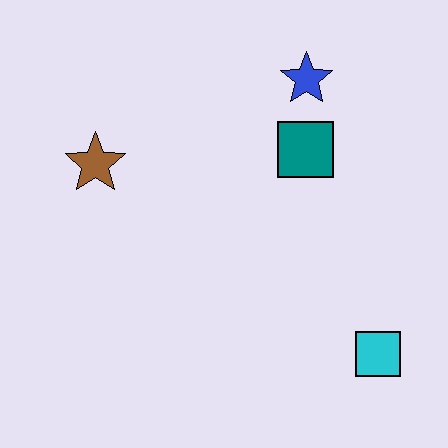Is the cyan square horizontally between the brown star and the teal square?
No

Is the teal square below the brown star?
No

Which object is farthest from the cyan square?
The brown star is farthest from the cyan square.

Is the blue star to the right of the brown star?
Yes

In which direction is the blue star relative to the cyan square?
The blue star is above the cyan square.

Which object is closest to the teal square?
The blue star is closest to the teal square.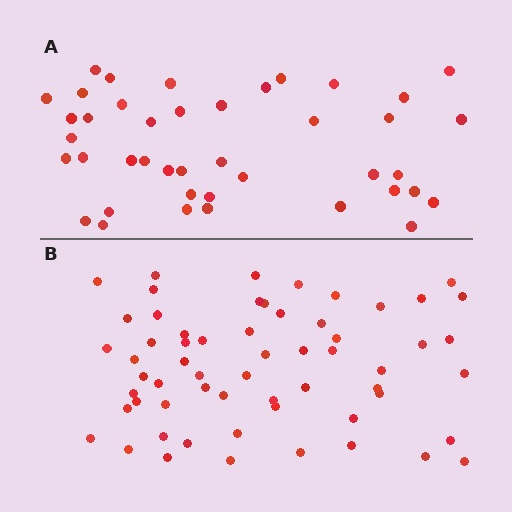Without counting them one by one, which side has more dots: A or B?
Region B (the bottom region) has more dots.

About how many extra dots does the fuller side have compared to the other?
Region B has approximately 20 more dots than region A.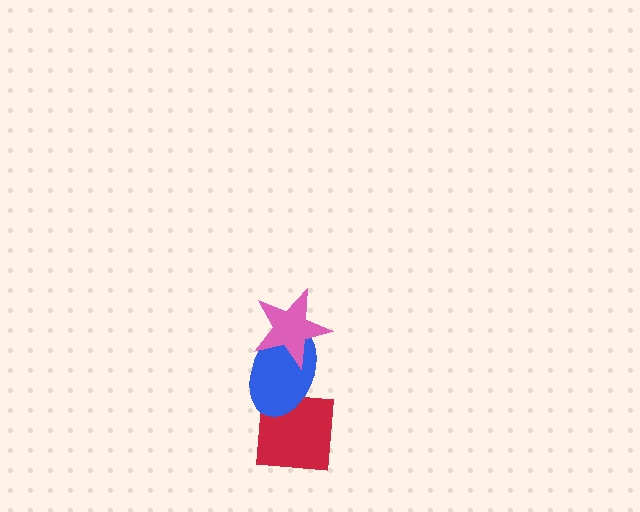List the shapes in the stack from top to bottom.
From top to bottom: the pink star, the blue ellipse, the red square.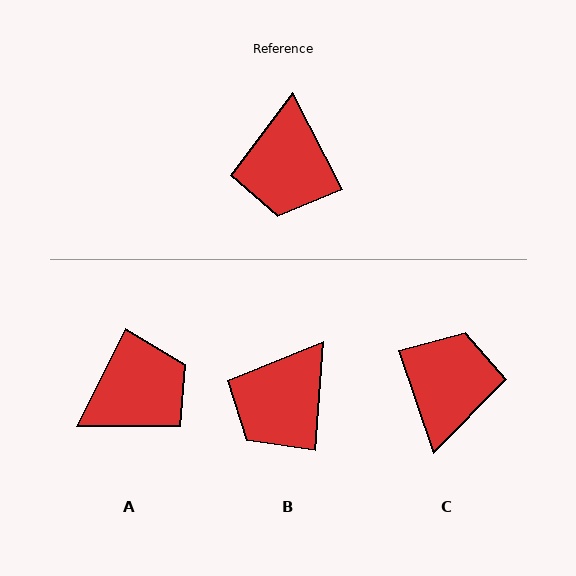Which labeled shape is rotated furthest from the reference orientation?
C, about 172 degrees away.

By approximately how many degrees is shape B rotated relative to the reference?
Approximately 31 degrees clockwise.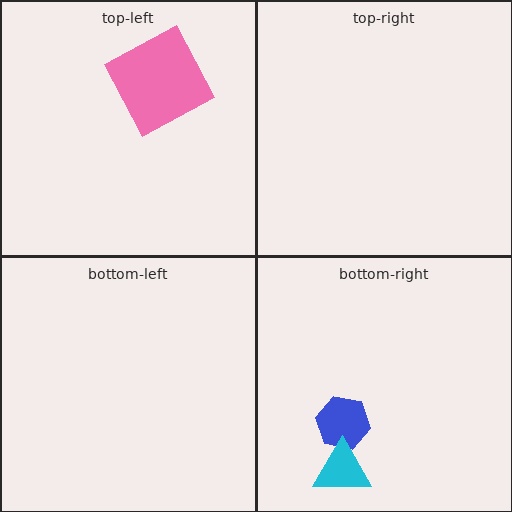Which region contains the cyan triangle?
The bottom-right region.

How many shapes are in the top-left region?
1.